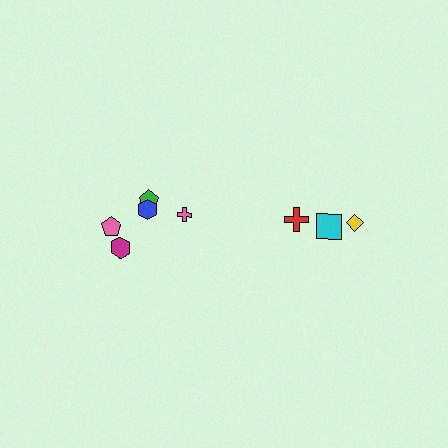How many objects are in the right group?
There are 3 objects.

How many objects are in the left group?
There are 5 objects.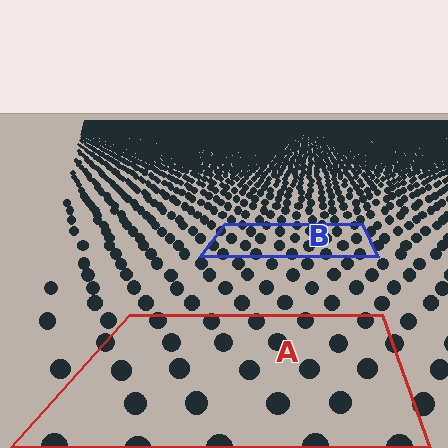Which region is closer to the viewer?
Region A is closer. The texture elements there are larger and more spread out.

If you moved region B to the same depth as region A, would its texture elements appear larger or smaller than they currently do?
They would appear larger. At a closer depth, the same texture elements are projected at a bigger on-screen size.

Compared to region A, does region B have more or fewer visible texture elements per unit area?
Region B has more texture elements per unit area — they are packed more densely because it is farther away.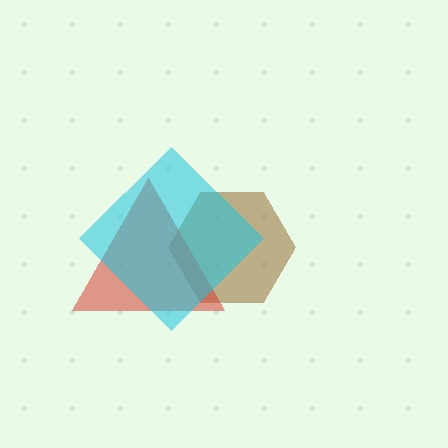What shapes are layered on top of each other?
The layered shapes are: a brown hexagon, a red triangle, a cyan diamond.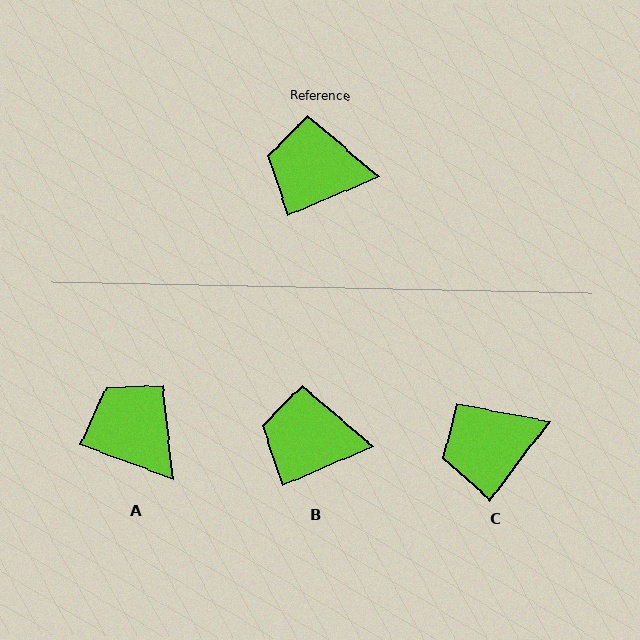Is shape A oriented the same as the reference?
No, it is off by about 43 degrees.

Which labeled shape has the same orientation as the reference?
B.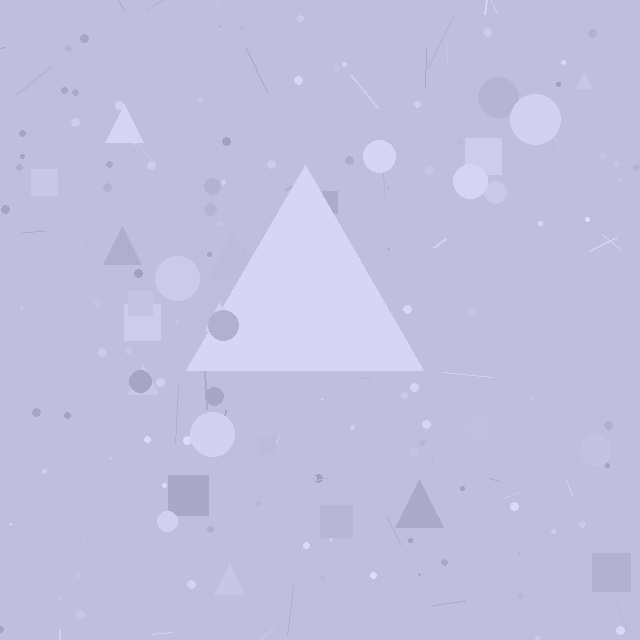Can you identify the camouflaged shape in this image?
The camouflaged shape is a triangle.